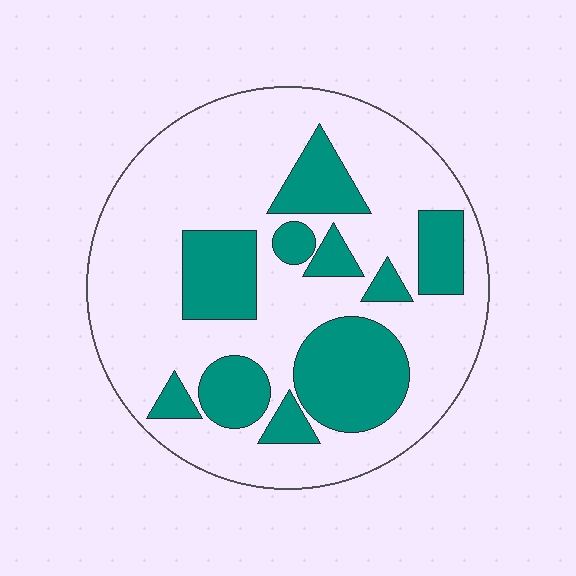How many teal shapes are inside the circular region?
10.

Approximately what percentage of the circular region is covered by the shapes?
Approximately 30%.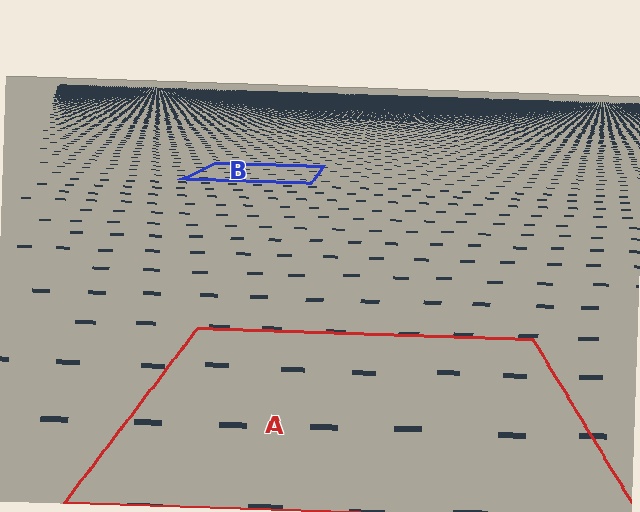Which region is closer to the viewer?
Region A is closer. The texture elements there are larger and more spread out.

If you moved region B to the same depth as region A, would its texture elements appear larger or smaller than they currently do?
They would appear larger. At a closer depth, the same texture elements are projected at a bigger on-screen size.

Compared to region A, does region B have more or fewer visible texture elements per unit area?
Region B has more texture elements per unit area — they are packed more densely because it is farther away.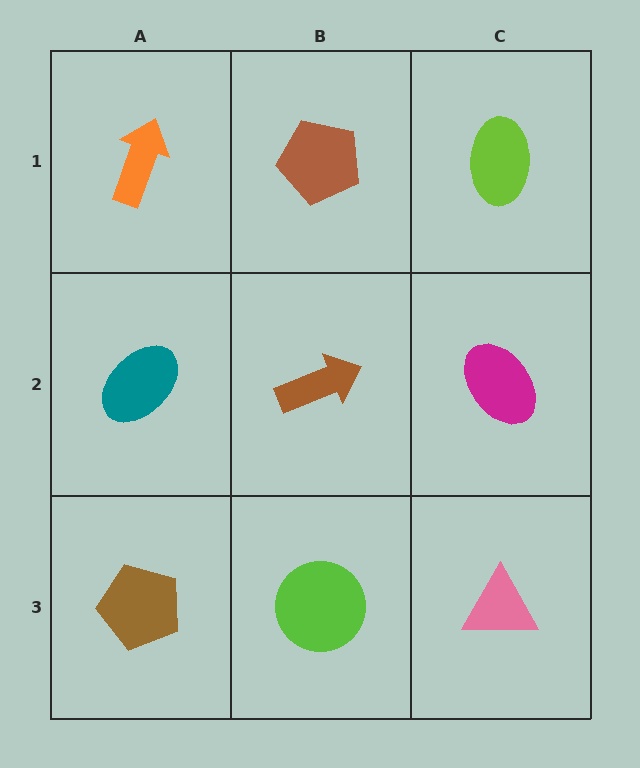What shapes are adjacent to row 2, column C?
A lime ellipse (row 1, column C), a pink triangle (row 3, column C), a brown arrow (row 2, column B).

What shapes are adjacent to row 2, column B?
A brown pentagon (row 1, column B), a lime circle (row 3, column B), a teal ellipse (row 2, column A), a magenta ellipse (row 2, column C).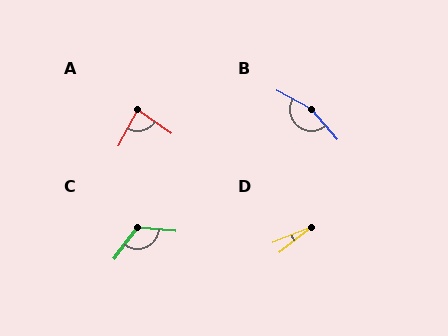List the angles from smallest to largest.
D (16°), A (83°), C (121°), B (159°).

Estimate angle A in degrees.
Approximately 83 degrees.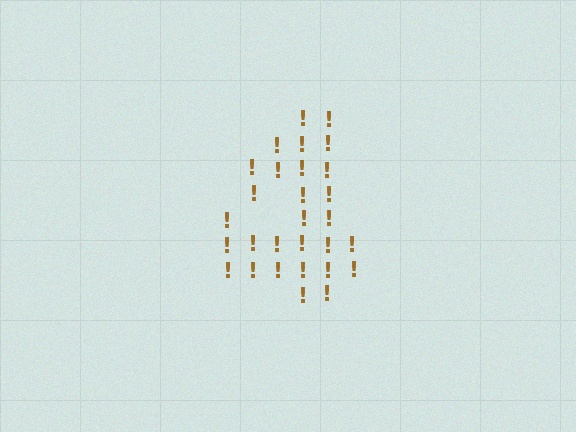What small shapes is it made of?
It is made of small exclamation marks.